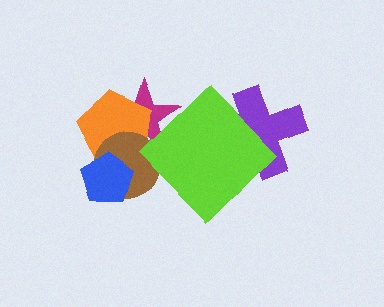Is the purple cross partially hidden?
Yes, it is partially covered by another shape.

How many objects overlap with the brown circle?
3 objects overlap with the brown circle.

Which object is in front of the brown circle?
The blue pentagon is in front of the brown circle.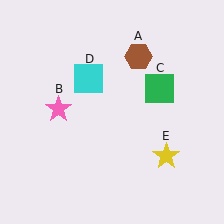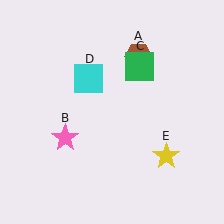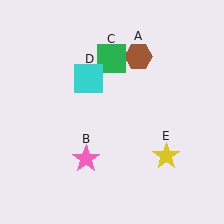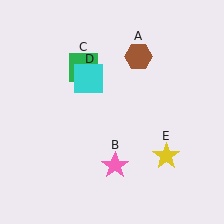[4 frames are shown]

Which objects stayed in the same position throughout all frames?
Brown hexagon (object A) and cyan square (object D) and yellow star (object E) remained stationary.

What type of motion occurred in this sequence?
The pink star (object B), green square (object C) rotated counterclockwise around the center of the scene.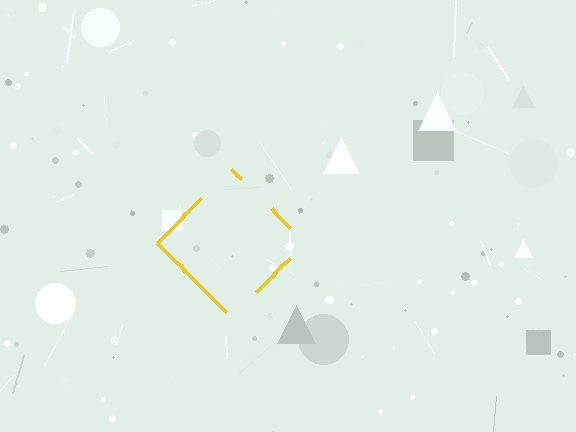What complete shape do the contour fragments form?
The contour fragments form a diamond.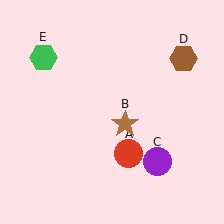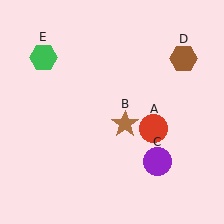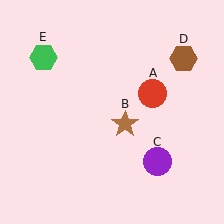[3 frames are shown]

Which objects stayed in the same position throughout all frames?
Brown star (object B) and purple circle (object C) and brown hexagon (object D) and green hexagon (object E) remained stationary.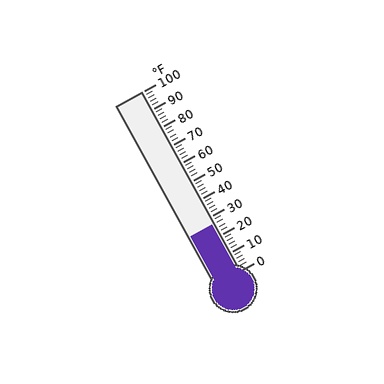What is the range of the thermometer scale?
The thermometer scale ranges from 0°F to 100°F.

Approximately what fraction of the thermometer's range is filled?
The thermometer is filled to approximately 25% of its range.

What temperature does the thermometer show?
The thermometer shows approximately 26°F.